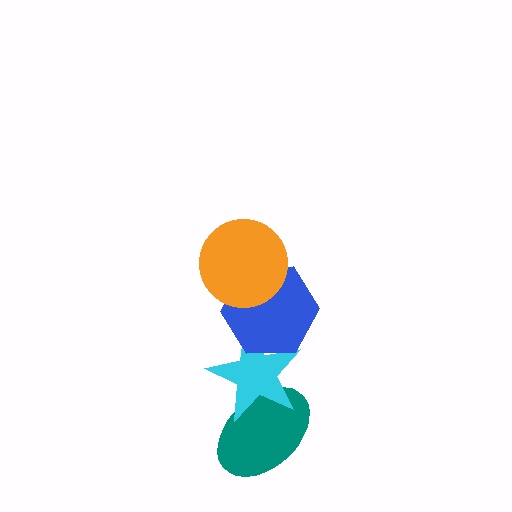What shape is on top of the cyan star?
The blue hexagon is on top of the cyan star.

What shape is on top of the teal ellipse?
The cyan star is on top of the teal ellipse.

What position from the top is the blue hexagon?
The blue hexagon is 2nd from the top.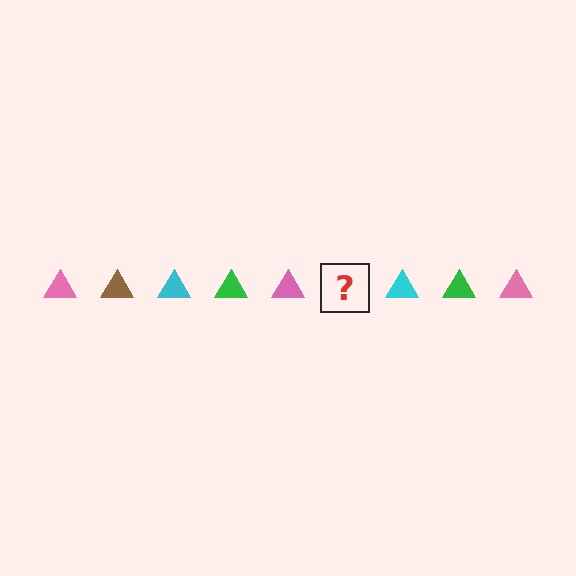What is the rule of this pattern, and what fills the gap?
The rule is that the pattern cycles through pink, brown, cyan, green triangles. The gap should be filled with a brown triangle.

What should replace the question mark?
The question mark should be replaced with a brown triangle.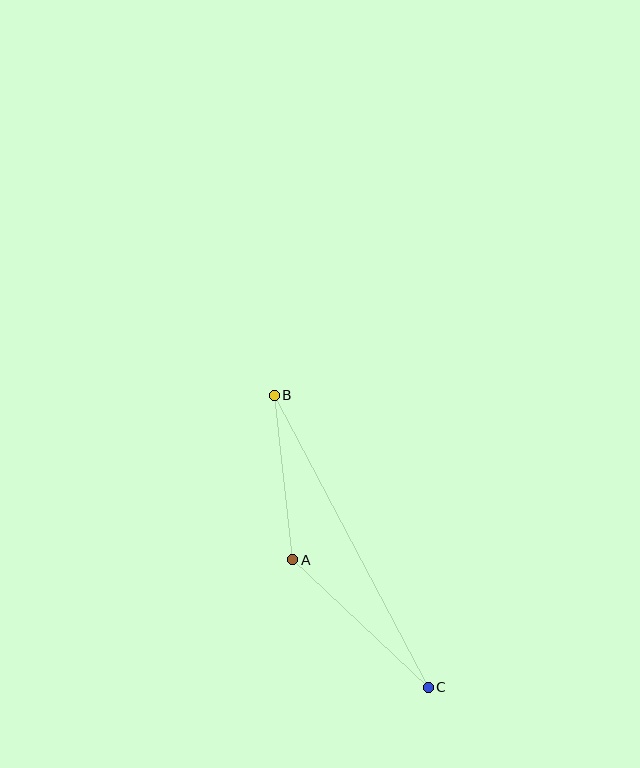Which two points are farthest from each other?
Points B and C are farthest from each other.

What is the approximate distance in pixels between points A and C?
The distance between A and C is approximately 186 pixels.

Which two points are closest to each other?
Points A and B are closest to each other.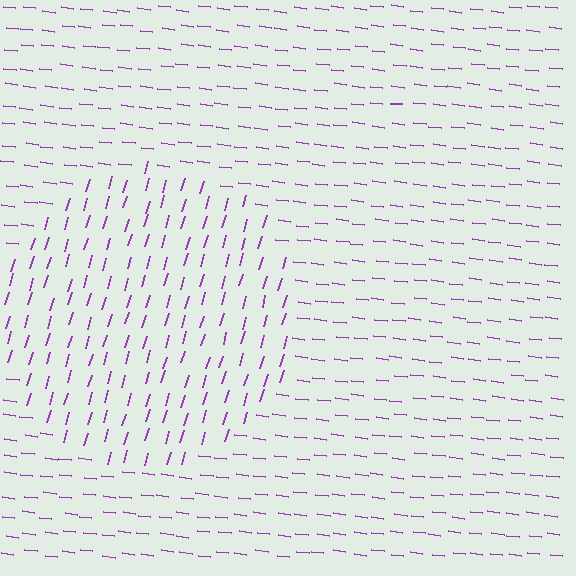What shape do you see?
I see a circle.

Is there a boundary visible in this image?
Yes, there is a texture boundary formed by a change in line orientation.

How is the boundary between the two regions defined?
The boundary is defined purely by a change in line orientation (approximately 81 degrees difference). All lines are the same color and thickness.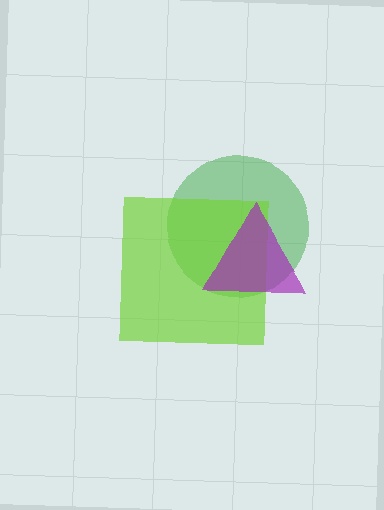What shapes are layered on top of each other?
The layered shapes are: a green circle, a lime square, a purple triangle.